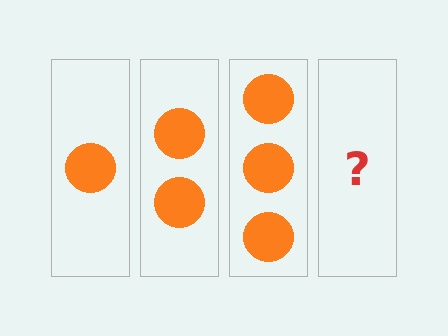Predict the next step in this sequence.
The next step is 4 circles.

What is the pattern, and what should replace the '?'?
The pattern is that each step adds one more circle. The '?' should be 4 circles.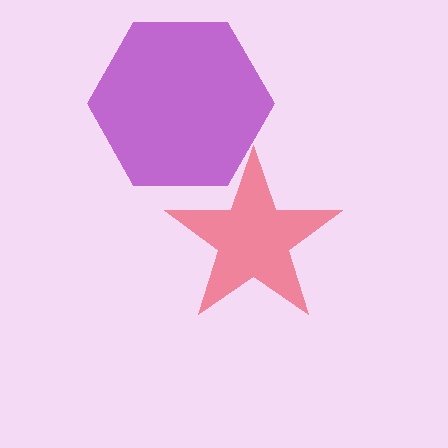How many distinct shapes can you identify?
There are 2 distinct shapes: a red star, a purple hexagon.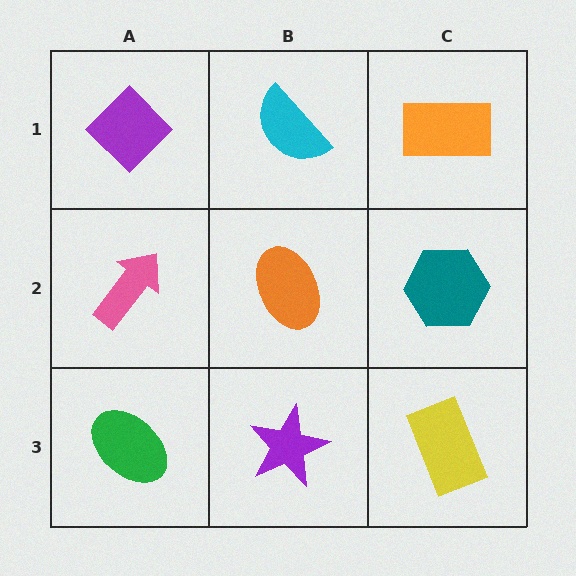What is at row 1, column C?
An orange rectangle.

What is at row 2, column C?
A teal hexagon.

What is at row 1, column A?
A purple diamond.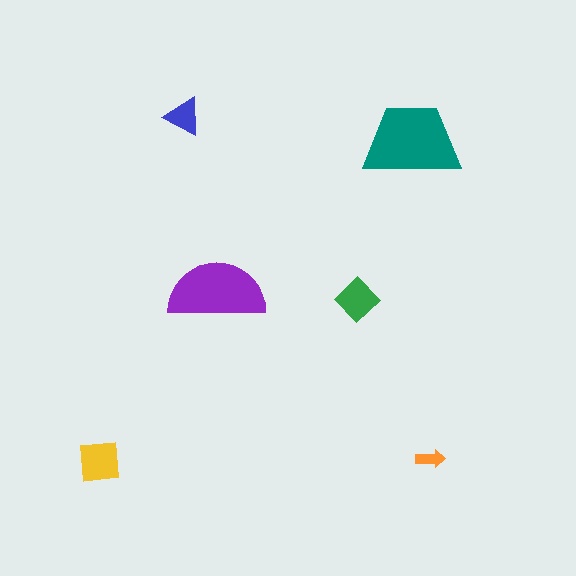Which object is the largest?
The teal trapezoid.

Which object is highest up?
The blue triangle is topmost.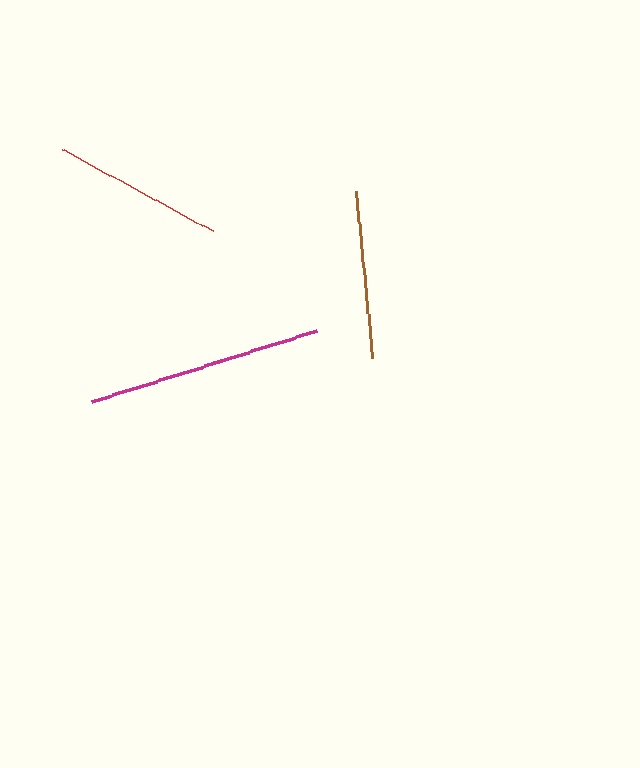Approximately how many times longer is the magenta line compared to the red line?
The magenta line is approximately 1.4 times the length of the red line.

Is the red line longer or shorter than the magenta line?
The magenta line is longer than the red line.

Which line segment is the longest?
The magenta line is the longest at approximately 236 pixels.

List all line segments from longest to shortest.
From longest to shortest: magenta, red, brown.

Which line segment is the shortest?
The brown line is the shortest at approximately 168 pixels.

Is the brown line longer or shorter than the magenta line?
The magenta line is longer than the brown line.